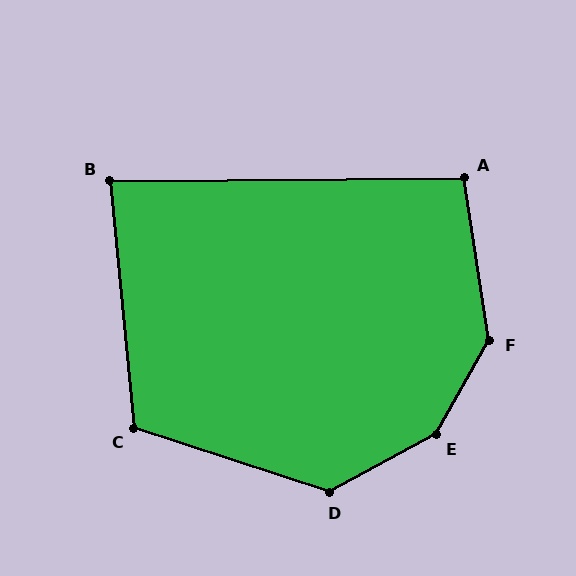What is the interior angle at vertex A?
Approximately 98 degrees (obtuse).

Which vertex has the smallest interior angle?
B, at approximately 85 degrees.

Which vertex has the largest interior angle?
E, at approximately 148 degrees.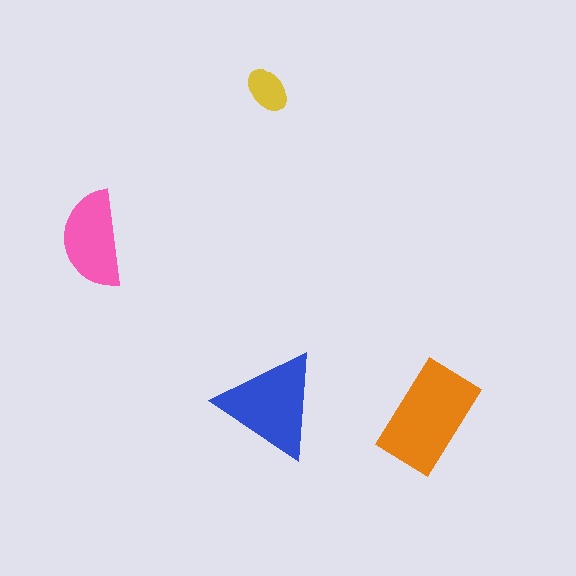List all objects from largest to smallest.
The orange rectangle, the blue triangle, the pink semicircle, the yellow ellipse.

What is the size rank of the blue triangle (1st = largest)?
2nd.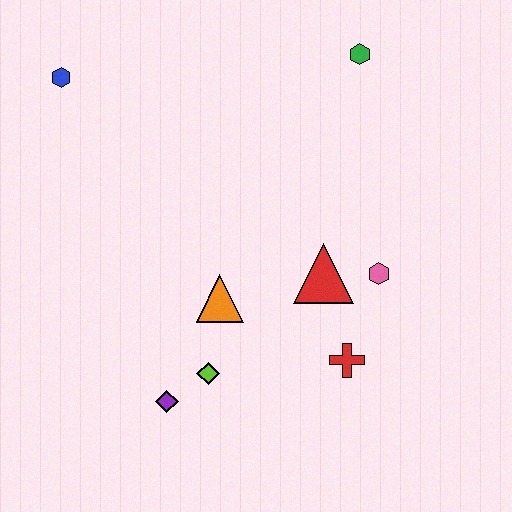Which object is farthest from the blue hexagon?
The red cross is farthest from the blue hexagon.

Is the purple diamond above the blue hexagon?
No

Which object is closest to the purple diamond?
The lime diamond is closest to the purple diamond.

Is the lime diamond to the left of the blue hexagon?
No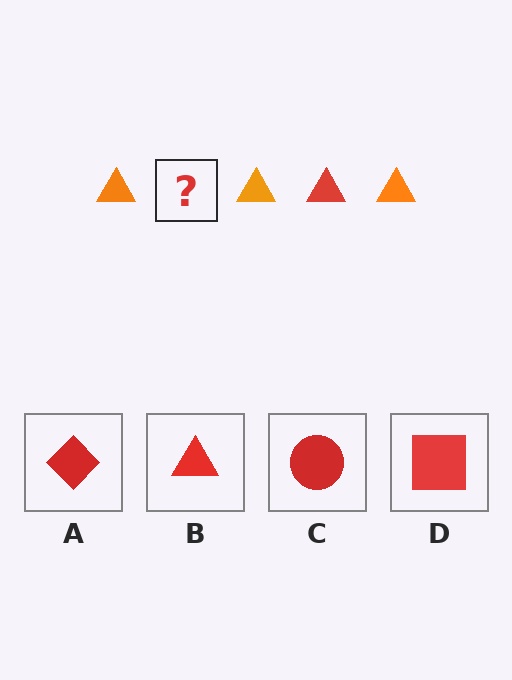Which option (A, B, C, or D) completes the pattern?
B.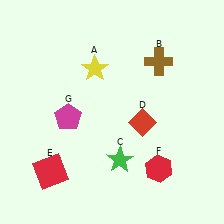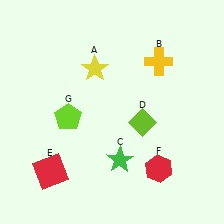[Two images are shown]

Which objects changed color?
B changed from brown to yellow. D changed from red to lime. G changed from magenta to lime.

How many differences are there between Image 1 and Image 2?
There are 3 differences between the two images.